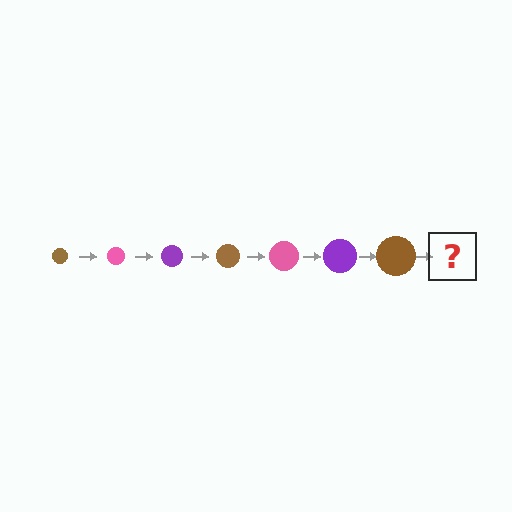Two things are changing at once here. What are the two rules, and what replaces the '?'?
The two rules are that the circle grows larger each step and the color cycles through brown, pink, and purple. The '?' should be a pink circle, larger than the previous one.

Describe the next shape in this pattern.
It should be a pink circle, larger than the previous one.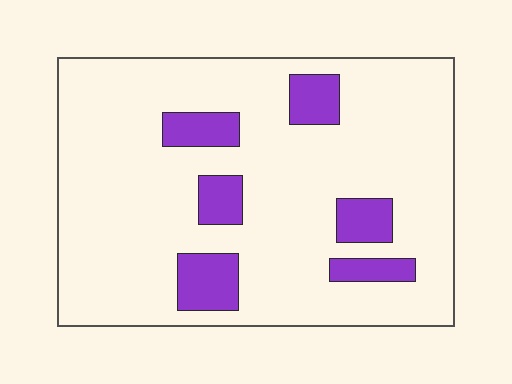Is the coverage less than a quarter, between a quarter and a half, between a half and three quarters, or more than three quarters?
Less than a quarter.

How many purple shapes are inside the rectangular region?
6.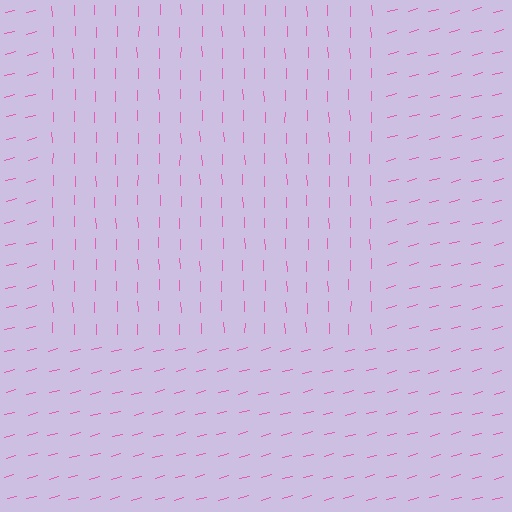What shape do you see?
I see a rectangle.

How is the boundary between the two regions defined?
The boundary is defined purely by a change in line orientation (approximately 77 degrees difference). All lines are the same color and thickness.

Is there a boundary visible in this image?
Yes, there is a texture boundary formed by a change in line orientation.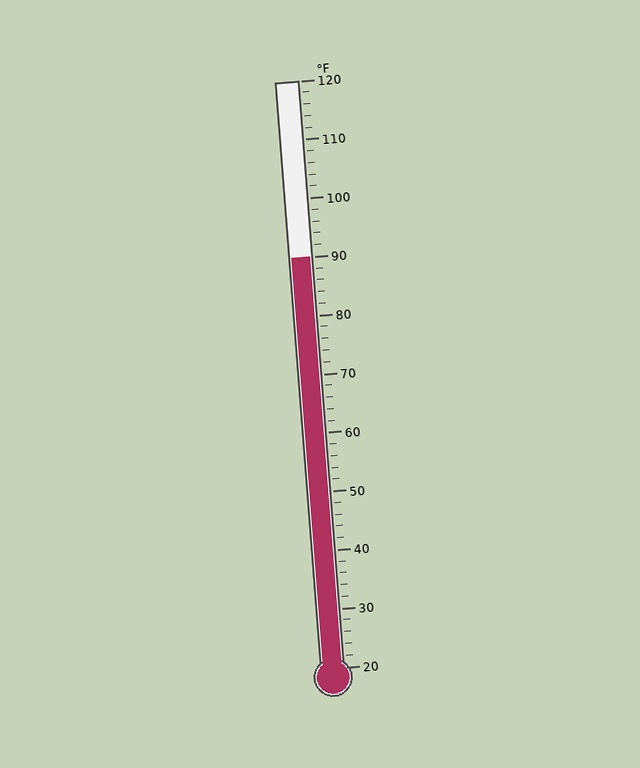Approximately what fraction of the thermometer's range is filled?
The thermometer is filled to approximately 70% of its range.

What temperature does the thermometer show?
The thermometer shows approximately 90°F.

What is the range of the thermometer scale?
The thermometer scale ranges from 20°F to 120°F.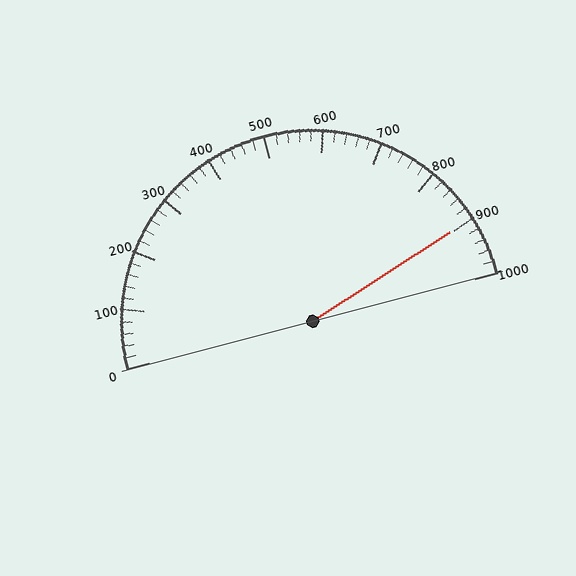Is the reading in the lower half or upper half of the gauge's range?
The reading is in the upper half of the range (0 to 1000).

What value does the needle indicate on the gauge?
The needle indicates approximately 900.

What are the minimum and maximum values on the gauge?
The gauge ranges from 0 to 1000.